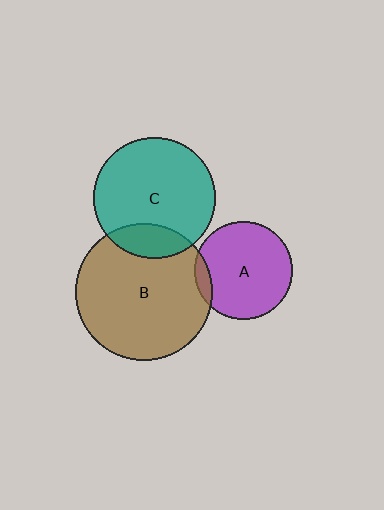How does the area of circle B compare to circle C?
Approximately 1.3 times.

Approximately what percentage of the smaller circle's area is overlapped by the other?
Approximately 10%.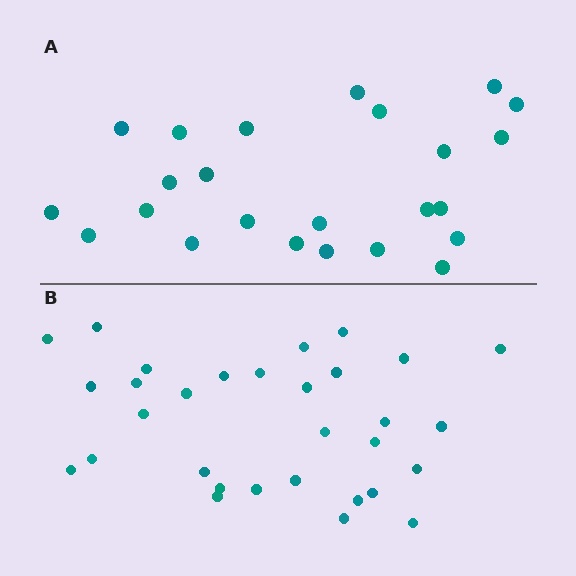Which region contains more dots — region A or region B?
Region B (the bottom region) has more dots.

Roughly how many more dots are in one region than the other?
Region B has roughly 8 or so more dots than region A.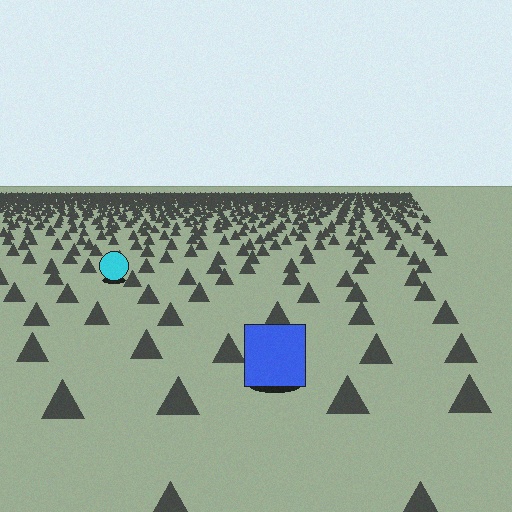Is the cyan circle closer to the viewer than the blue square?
No. The blue square is closer — you can tell from the texture gradient: the ground texture is coarser near it.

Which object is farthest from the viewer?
The cyan circle is farthest from the viewer. It appears smaller and the ground texture around it is denser.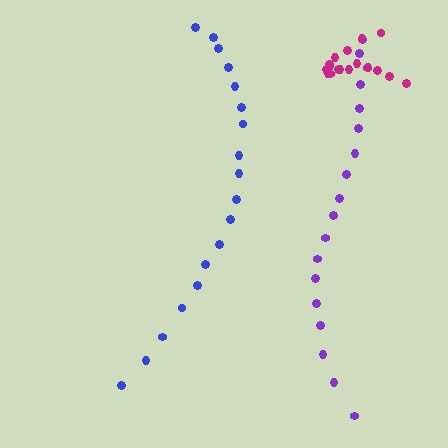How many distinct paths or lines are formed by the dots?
There are 3 distinct paths.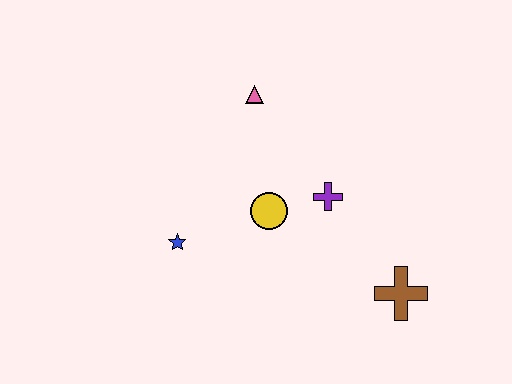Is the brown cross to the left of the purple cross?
No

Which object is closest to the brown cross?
The purple cross is closest to the brown cross.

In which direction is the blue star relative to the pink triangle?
The blue star is below the pink triangle.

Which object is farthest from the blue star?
The brown cross is farthest from the blue star.